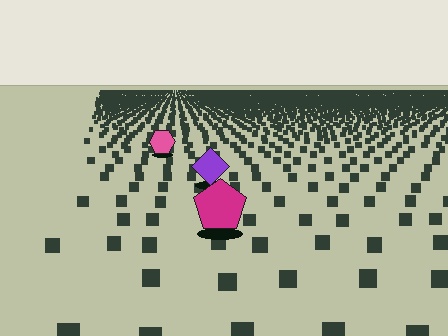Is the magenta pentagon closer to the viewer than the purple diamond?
Yes. The magenta pentagon is closer — you can tell from the texture gradient: the ground texture is coarser near it.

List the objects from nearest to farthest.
From nearest to farthest: the magenta pentagon, the purple diamond, the pink hexagon.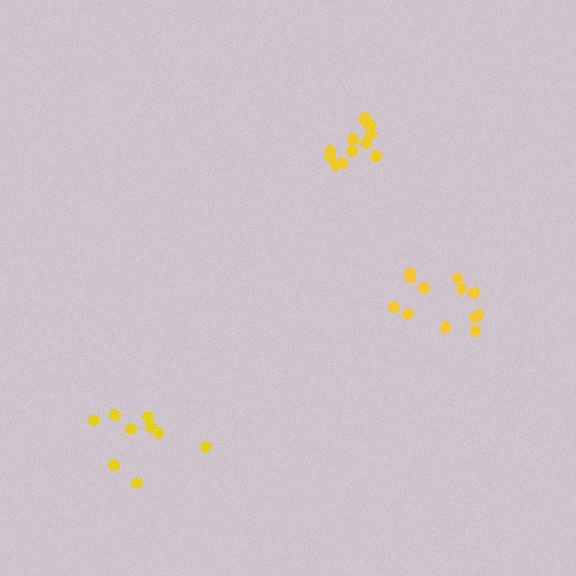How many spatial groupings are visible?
There are 3 spatial groupings.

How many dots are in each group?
Group 1: 9 dots, Group 2: 12 dots, Group 3: 12 dots (33 total).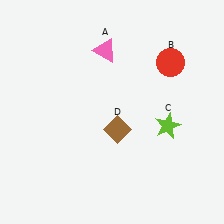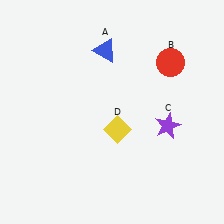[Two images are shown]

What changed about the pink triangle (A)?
In Image 1, A is pink. In Image 2, it changed to blue.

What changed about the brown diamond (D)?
In Image 1, D is brown. In Image 2, it changed to yellow.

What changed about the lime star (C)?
In Image 1, C is lime. In Image 2, it changed to purple.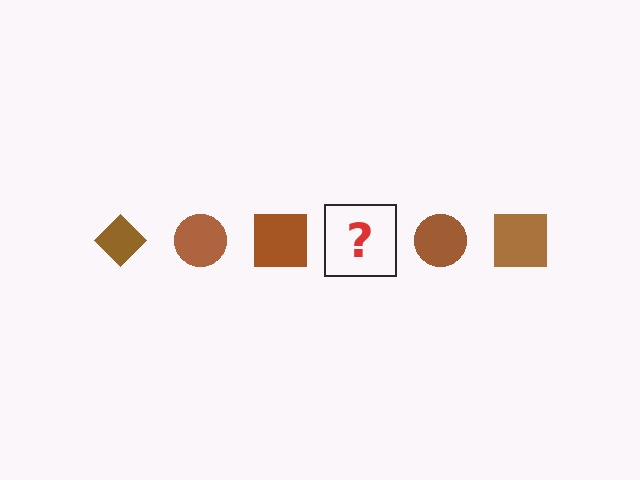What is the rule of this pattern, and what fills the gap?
The rule is that the pattern cycles through diamond, circle, square shapes in brown. The gap should be filled with a brown diamond.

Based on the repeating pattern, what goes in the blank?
The blank should be a brown diamond.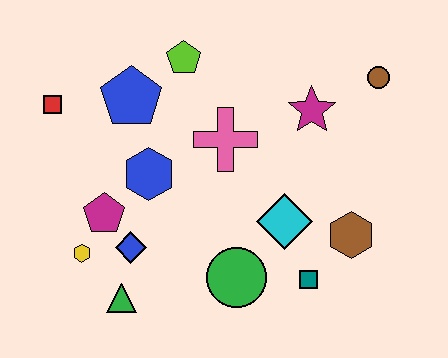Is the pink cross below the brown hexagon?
No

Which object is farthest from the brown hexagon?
The red square is farthest from the brown hexagon.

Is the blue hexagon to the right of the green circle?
No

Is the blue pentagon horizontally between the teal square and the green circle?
No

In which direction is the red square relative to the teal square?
The red square is to the left of the teal square.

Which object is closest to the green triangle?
The blue diamond is closest to the green triangle.